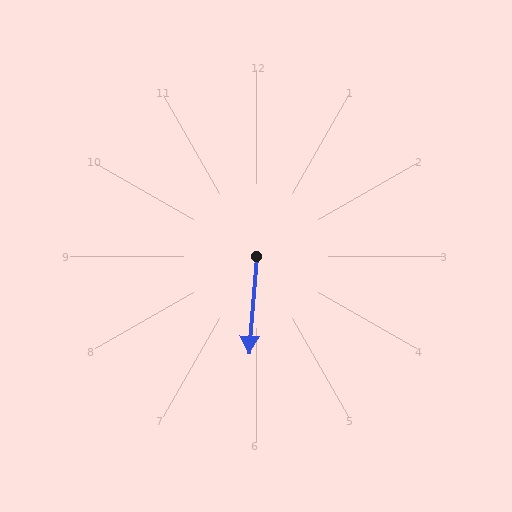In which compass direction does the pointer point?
South.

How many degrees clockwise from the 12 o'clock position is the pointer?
Approximately 185 degrees.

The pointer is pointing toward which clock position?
Roughly 6 o'clock.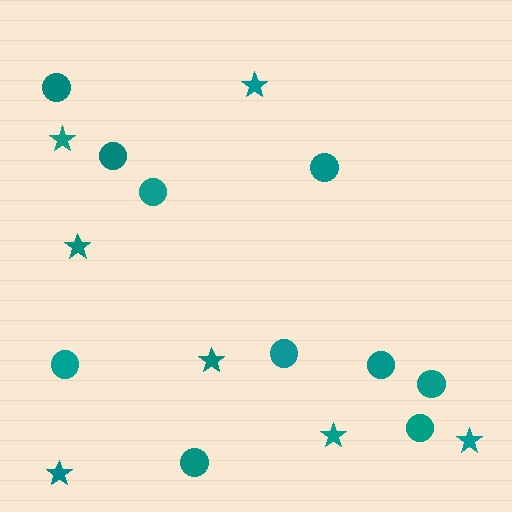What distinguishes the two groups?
There are 2 groups: one group of circles (10) and one group of stars (7).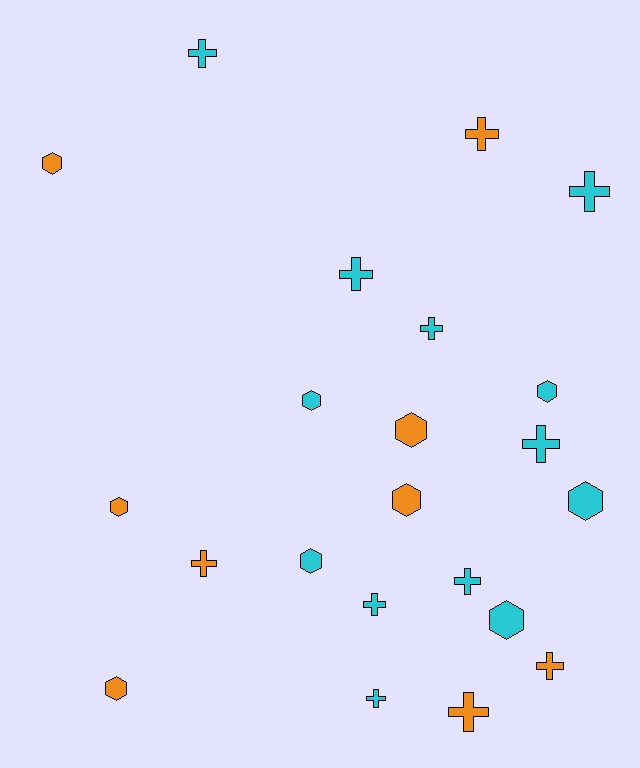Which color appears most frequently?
Cyan, with 13 objects.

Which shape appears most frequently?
Cross, with 12 objects.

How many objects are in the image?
There are 22 objects.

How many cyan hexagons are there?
There are 5 cyan hexagons.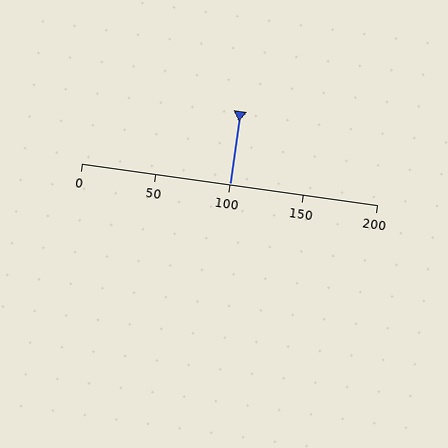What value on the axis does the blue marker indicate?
The marker indicates approximately 100.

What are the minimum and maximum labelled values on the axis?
The axis runs from 0 to 200.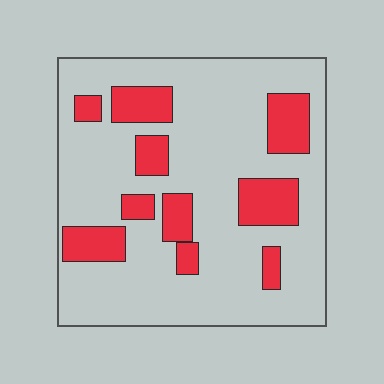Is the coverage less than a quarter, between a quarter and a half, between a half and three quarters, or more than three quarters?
Less than a quarter.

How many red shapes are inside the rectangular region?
10.